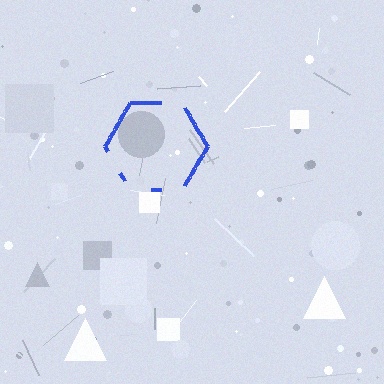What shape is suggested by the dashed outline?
The dashed outline suggests a hexagon.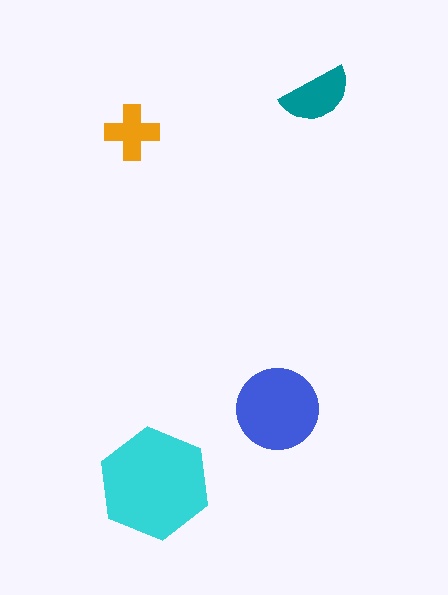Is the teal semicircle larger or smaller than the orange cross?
Larger.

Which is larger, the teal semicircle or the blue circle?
The blue circle.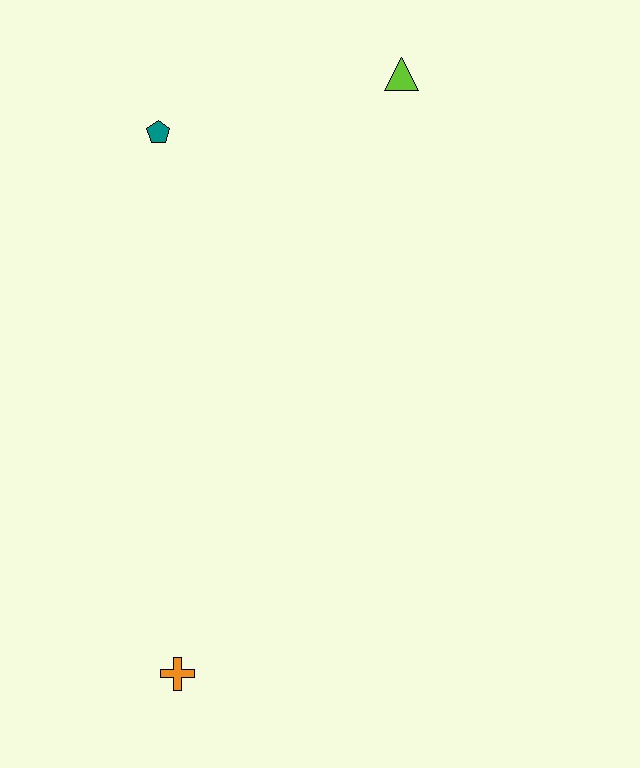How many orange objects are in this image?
There is 1 orange object.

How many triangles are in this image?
There is 1 triangle.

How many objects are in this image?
There are 3 objects.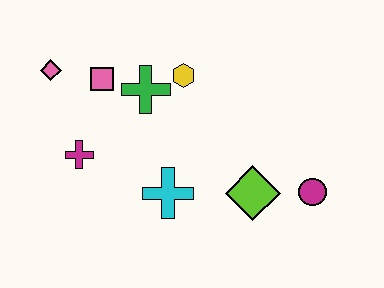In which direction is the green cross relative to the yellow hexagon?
The green cross is to the left of the yellow hexagon.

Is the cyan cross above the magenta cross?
No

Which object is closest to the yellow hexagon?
The green cross is closest to the yellow hexagon.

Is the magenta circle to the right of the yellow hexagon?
Yes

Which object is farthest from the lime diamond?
The pink diamond is farthest from the lime diamond.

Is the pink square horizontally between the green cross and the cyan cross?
No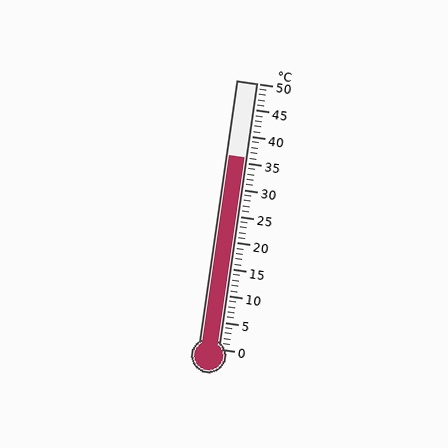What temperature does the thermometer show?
The thermometer shows approximately 36°C.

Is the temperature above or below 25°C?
The temperature is above 25°C.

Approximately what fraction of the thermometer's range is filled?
The thermometer is filled to approximately 70% of its range.